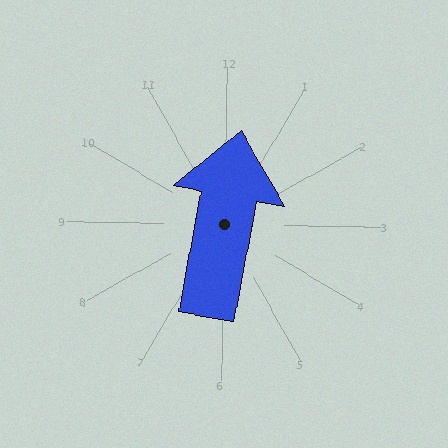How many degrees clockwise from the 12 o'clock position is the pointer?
Approximately 10 degrees.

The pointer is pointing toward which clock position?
Roughly 12 o'clock.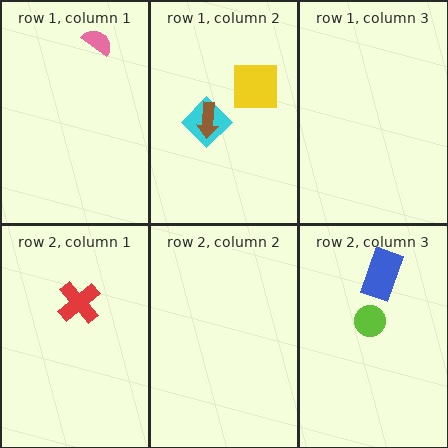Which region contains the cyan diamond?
The row 1, column 2 region.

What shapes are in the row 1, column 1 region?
The pink semicircle.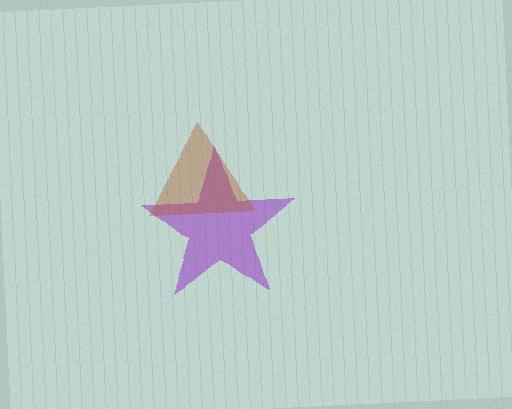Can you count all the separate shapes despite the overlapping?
Yes, there are 2 separate shapes.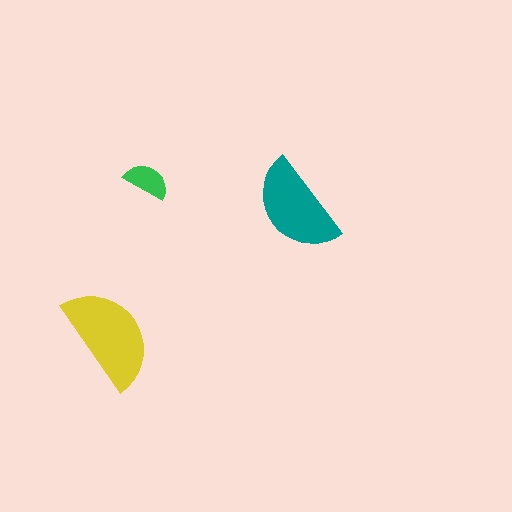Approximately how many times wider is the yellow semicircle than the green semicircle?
About 2.5 times wider.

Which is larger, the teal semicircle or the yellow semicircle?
The yellow one.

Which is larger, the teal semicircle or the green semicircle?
The teal one.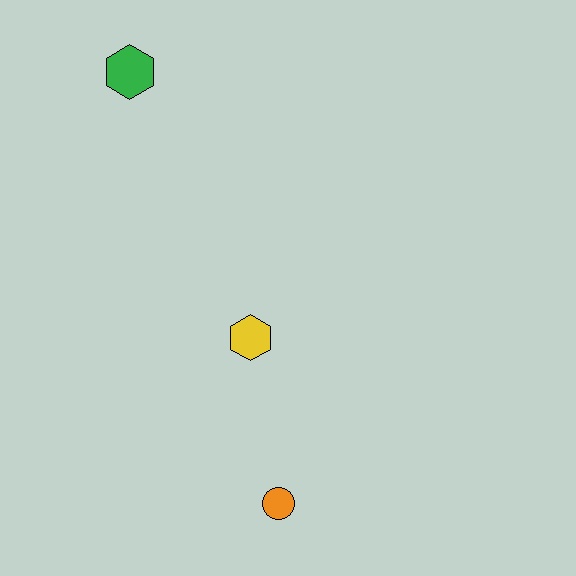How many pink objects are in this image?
There are no pink objects.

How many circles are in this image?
There is 1 circle.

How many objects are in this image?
There are 3 objects.